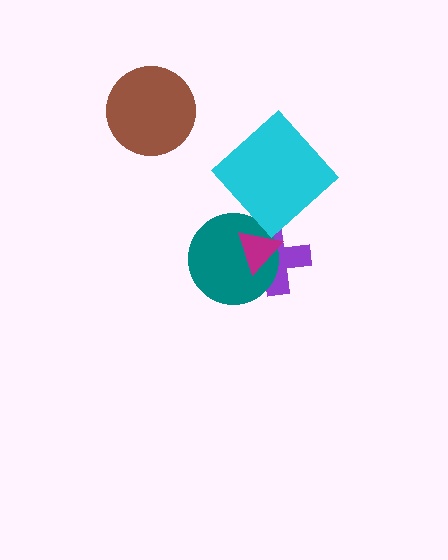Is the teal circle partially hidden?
Yes, it is partially covered by another shape.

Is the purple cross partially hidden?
Yes, it is partially covered by another shape.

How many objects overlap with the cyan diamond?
0 objects overlap with the cyan diamond.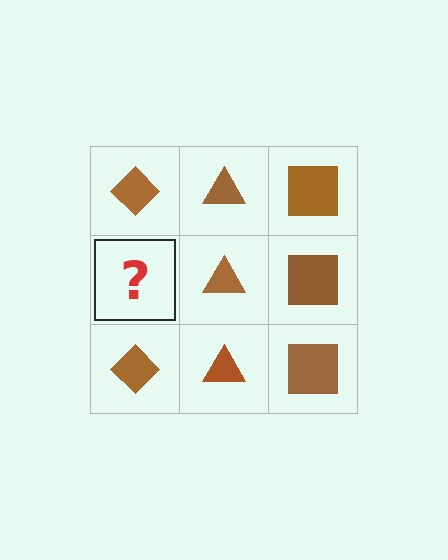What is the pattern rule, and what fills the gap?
The rule is that each column has a consistent shape. The gap should be filled with a brown diamond.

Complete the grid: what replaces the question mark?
The question mark should be replaced with a brown diamond.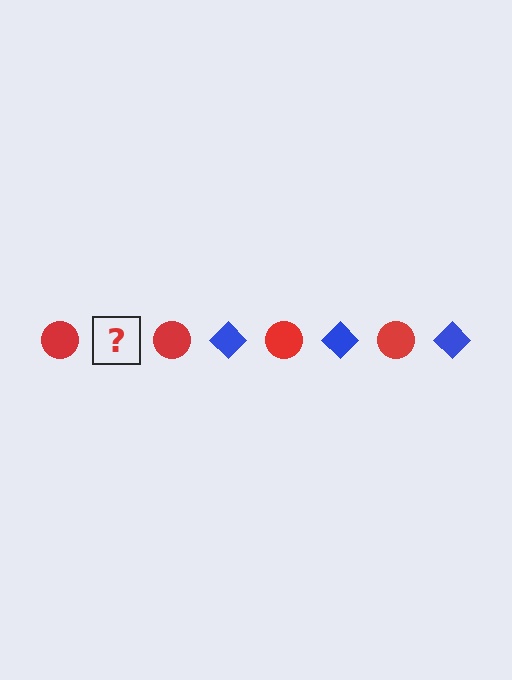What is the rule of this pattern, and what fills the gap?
The rule is that the pattern alternates between red circle and blue diamond. The gap should be filled with a blue diamond.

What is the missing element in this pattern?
The missing element is a blue diamond.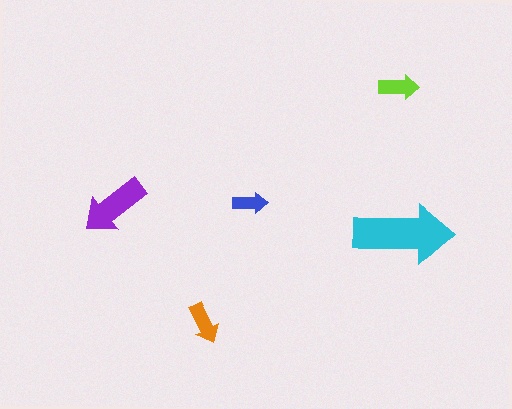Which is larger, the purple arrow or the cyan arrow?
The cyan one.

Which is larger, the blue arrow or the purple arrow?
The purple one.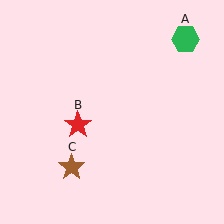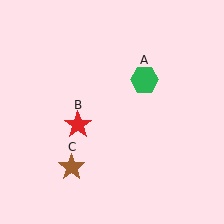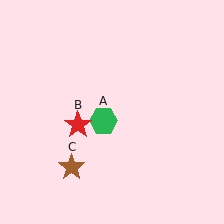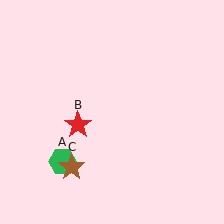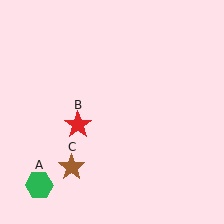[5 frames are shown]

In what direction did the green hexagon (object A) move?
The green hexagon (object A) moved down and to the left.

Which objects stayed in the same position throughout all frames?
Red star (object B) and brown star (object C) remained stationary.